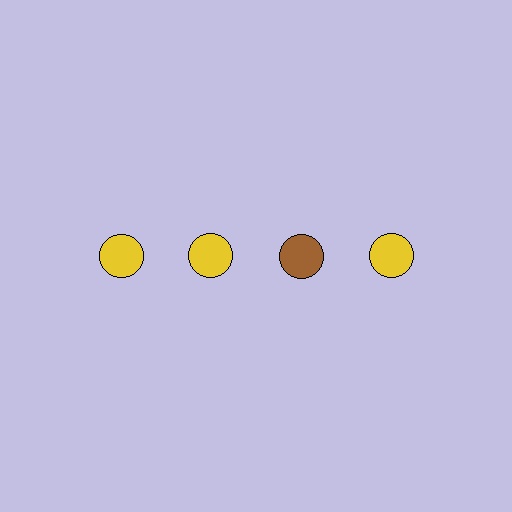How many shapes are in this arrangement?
There are 4 shapes arranged in a grid pattern.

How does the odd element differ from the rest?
It has a different color: brown instead of yellow.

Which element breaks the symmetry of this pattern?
The brown circle in the top row, center column breaks the symmetry. All other shapes are yellow circles.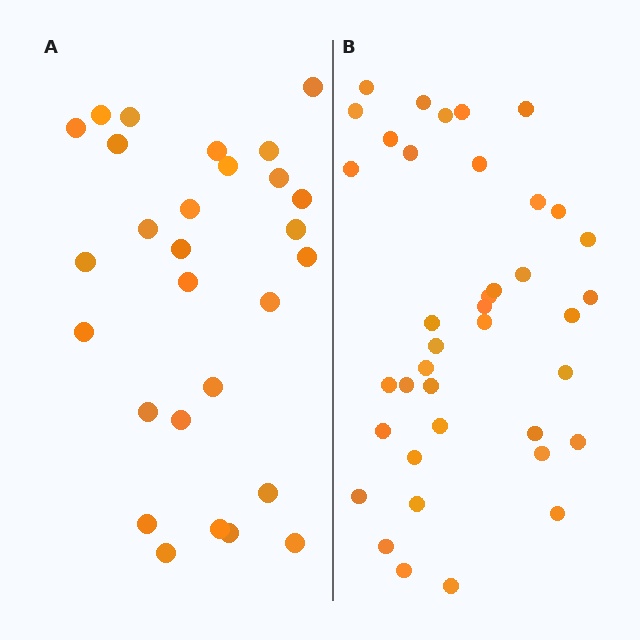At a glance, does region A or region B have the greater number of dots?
Region B (the right region) has more dots.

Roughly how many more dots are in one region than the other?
Region B has roughly 12 or so more dots than region A.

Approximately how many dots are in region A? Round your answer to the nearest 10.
About 30 dots. (The exact count is 28, which rounds to 30.)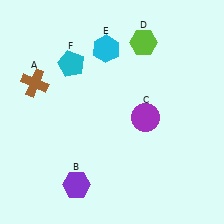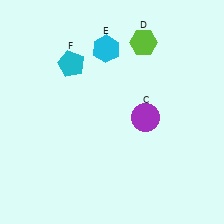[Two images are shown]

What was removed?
The brown cross (A), the purple hexagon (B) were removed in Image 2.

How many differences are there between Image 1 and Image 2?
There are 2 differences between the two images.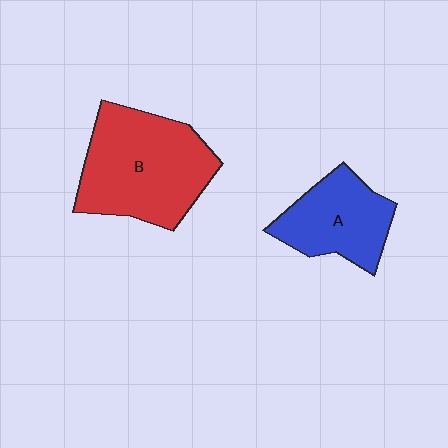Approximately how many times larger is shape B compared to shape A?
Approximately 1.6 times.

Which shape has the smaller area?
Shape A (blue).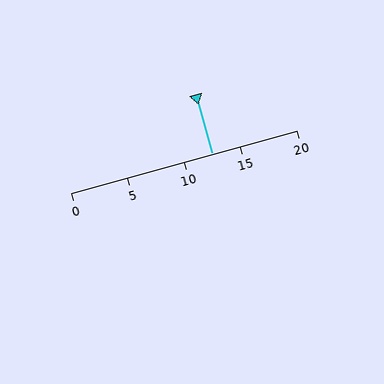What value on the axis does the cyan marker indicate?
The marker indicates approximately 12.5.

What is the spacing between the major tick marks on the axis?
The major ticks are spaced 5 apart.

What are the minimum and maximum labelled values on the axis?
The axis runs from 0 to 20.